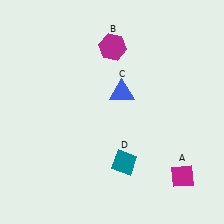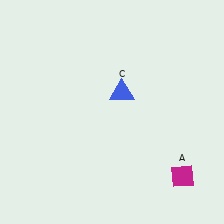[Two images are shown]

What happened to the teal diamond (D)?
The teal diamond (D) was removed in Image 2. It was in the bottom-right area of Image 1.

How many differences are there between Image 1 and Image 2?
There are 2 differences between the two images.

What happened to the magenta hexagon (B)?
The magenta hexagon (B) was removed in Image 2. It was in the top-right area of Image 1.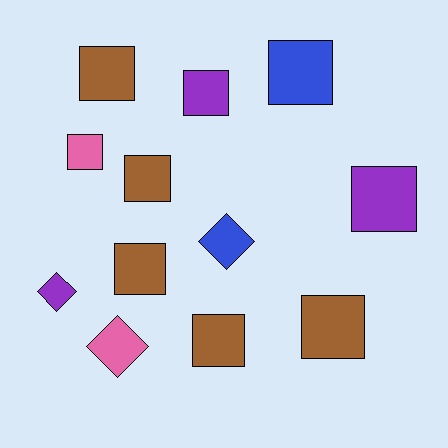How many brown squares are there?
There are 5 brown squares.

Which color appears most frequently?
Brown, with 5 objects.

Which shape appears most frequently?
Square, with 9 objects.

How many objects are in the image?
There are 12 objects.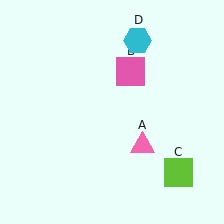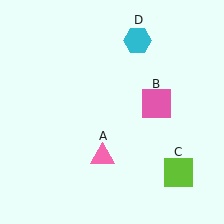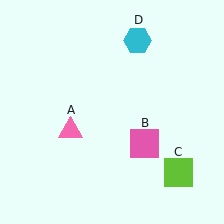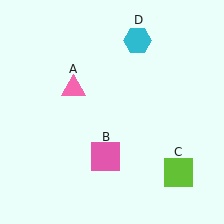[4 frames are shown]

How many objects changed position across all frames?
2 objects changed position: pink triangle (object A), pink square (object B).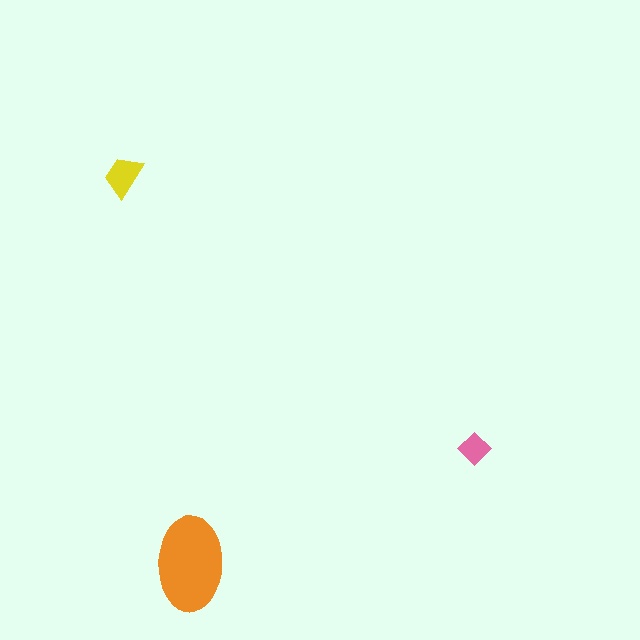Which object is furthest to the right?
The pink diamond is rightmost.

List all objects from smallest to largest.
The pink diamond, the yellow trapezoid, the orange ellipse.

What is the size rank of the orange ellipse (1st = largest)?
1st.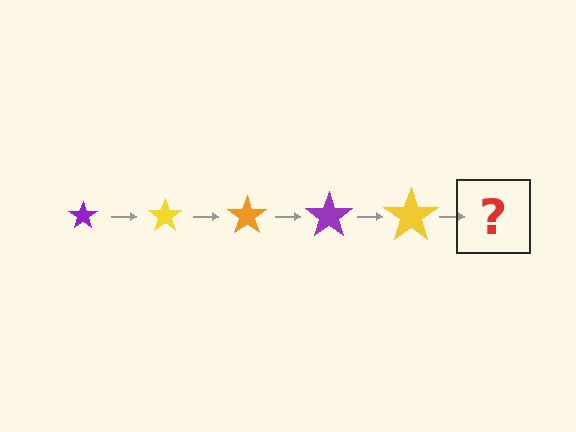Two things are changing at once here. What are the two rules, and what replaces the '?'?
The two rules are that the star grows larger each step and the color cycles through purple, yellow, and orange. The '?' should be an orange star, larger than the previous one.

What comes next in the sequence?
The next element should be an orange star, larger than the previous one.